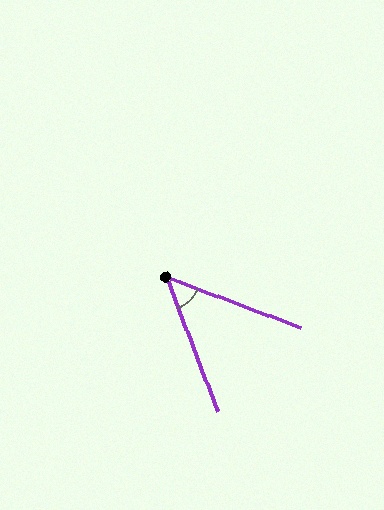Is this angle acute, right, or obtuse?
It is acute.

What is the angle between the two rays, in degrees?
Approximately 48 degrees.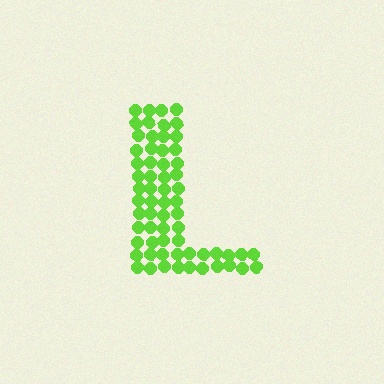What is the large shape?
The large shape is the letter L.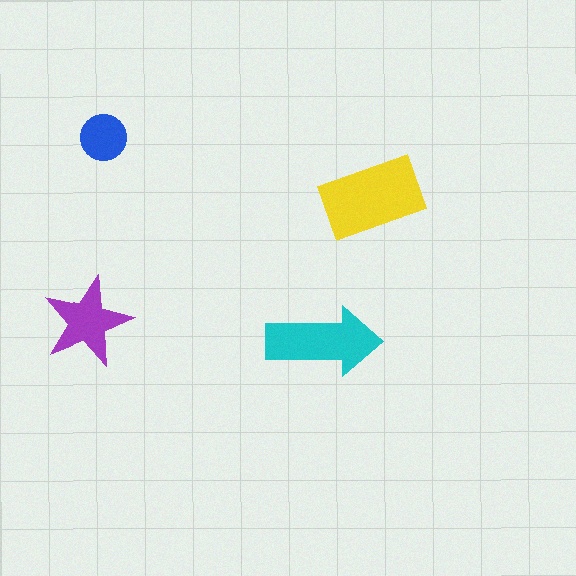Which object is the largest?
The yellow rectangle.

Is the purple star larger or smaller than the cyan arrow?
Smaller.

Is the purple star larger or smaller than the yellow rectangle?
Smaller.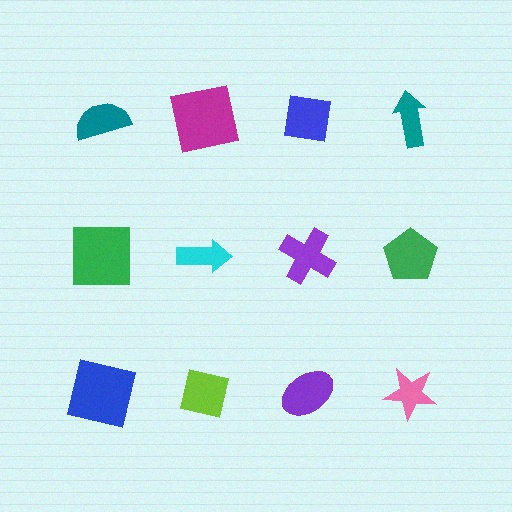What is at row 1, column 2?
A magenta square.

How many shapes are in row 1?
4 shapes.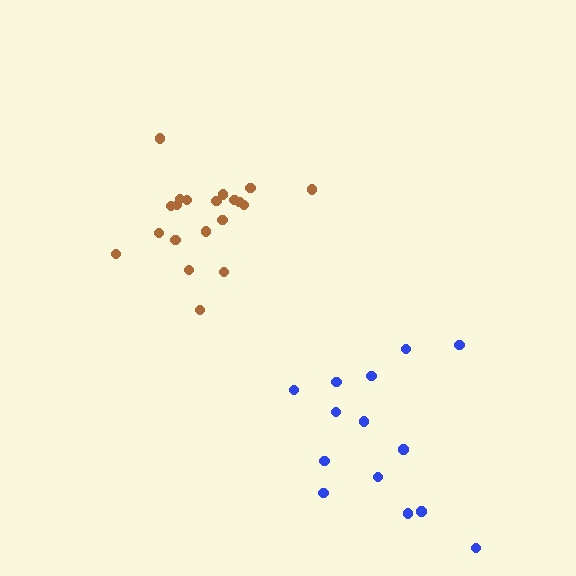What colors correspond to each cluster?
The clusters are colored: brown, blue.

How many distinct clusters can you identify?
There are 2 distinct clusters.